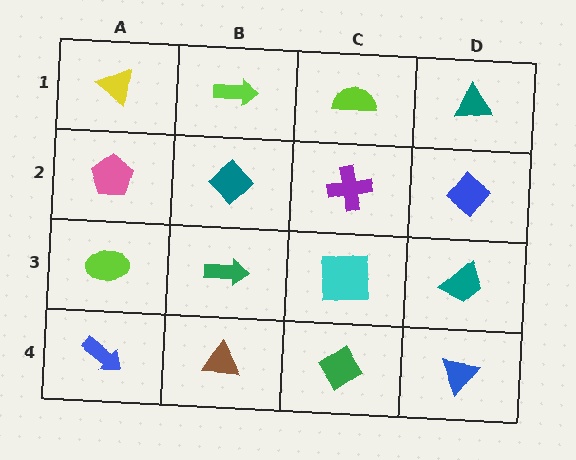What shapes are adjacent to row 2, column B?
A lime arrow (row 1, column B), a green arrow (row 3, column B), a pink pentagon (row 2, column A), a purple cross (row 2, column C).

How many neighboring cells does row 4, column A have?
2.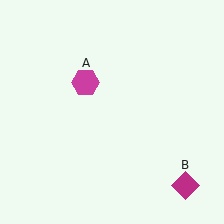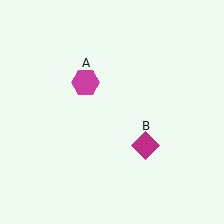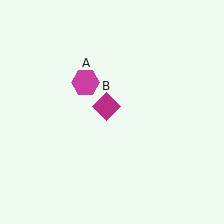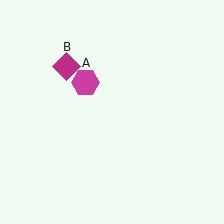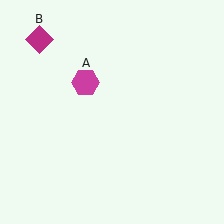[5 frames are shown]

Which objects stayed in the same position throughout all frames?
Magenta hexagon (object A) remained stationary.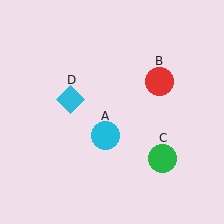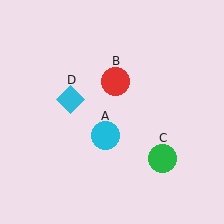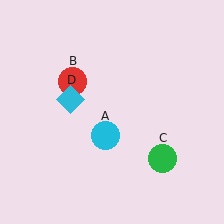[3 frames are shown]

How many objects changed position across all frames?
1 object changed position: red circle (object B).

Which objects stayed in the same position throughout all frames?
Cyan circle (object A) and green circle (object C) and cyan diamond (object D) remained stationary.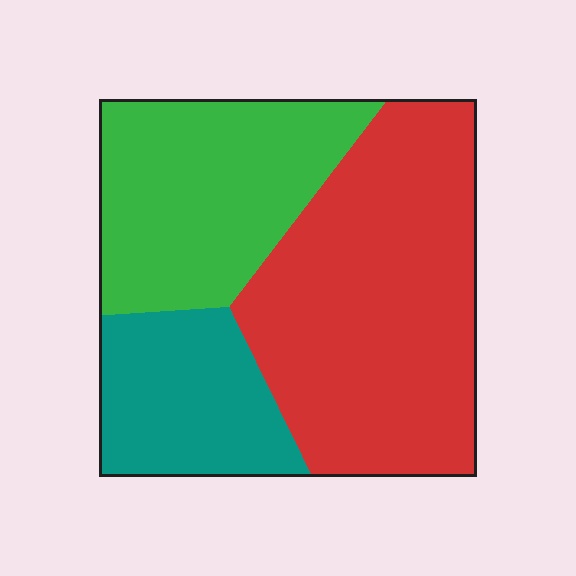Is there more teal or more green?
Green.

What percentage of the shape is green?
Green covers about 30% of the shape.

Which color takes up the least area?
Teal, at roughly 20%.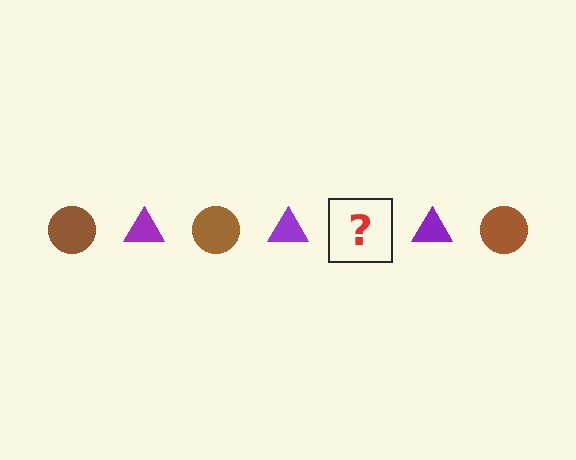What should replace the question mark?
The question mark should be replaced with a brown circle.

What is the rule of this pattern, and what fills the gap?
The rule is that the pattern alternates between brown circle and purple triangle. The gap should be filled with a brown circle.